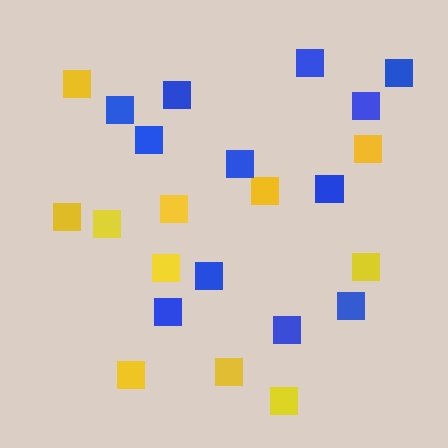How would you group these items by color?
There are 2 groups: one group of yellow squares (11) and one group of blue squares (12).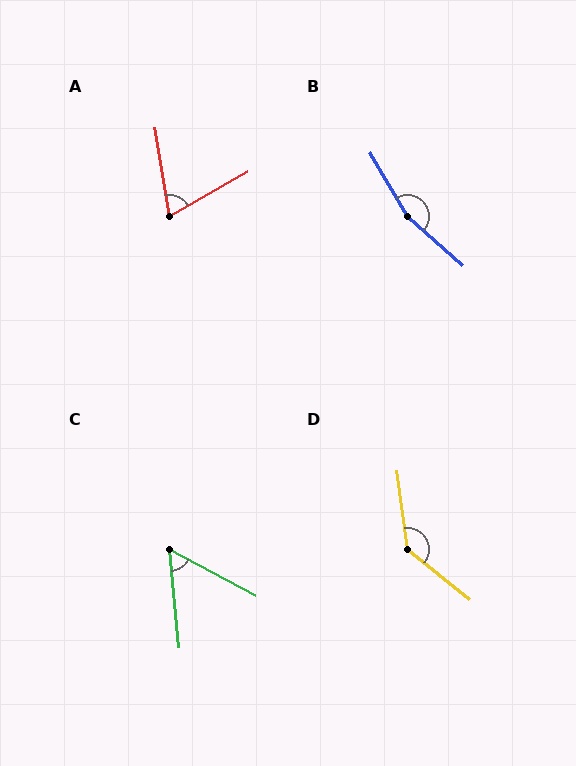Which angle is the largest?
B, at approximately 162 degrees.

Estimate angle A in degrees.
Approximately 69 degrees.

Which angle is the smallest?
C, at approximately 56 degrees.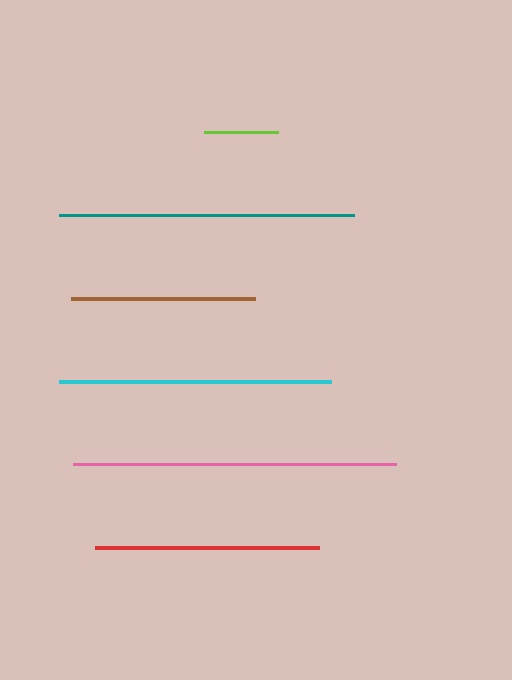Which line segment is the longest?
The pink line is the longest at approximately 323 pixels.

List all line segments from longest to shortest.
From longest to shortest: pink, teal, cyan, red, brown, lime.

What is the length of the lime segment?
The lime segment is approximately 73 pixels long.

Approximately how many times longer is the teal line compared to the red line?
The teal line is approximately 1.3 times the length of the red line.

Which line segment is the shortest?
The lime line is the shortest at approximately 73 pixels.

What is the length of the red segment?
The red segment is approximately 224 pixels long.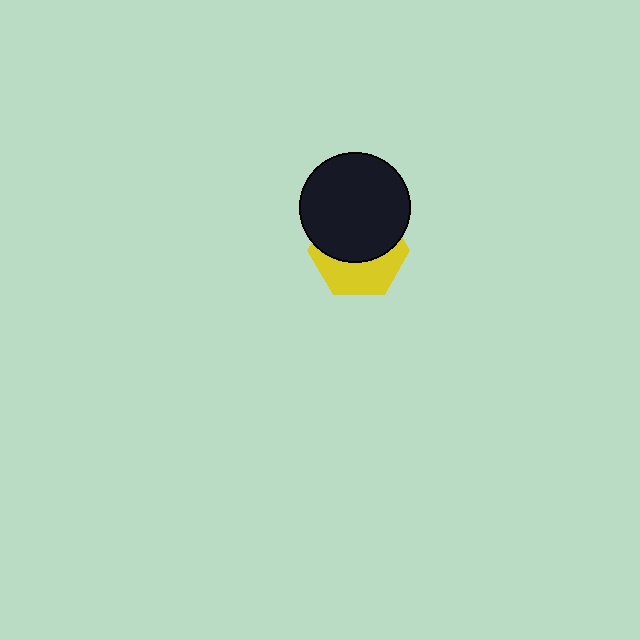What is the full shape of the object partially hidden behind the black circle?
The partially hidden object is a yellow hexagon.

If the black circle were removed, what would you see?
You would see the complete yellow hexagon.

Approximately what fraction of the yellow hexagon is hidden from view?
Roughly 56% of the yellow hexagon is hidden behind the black circle.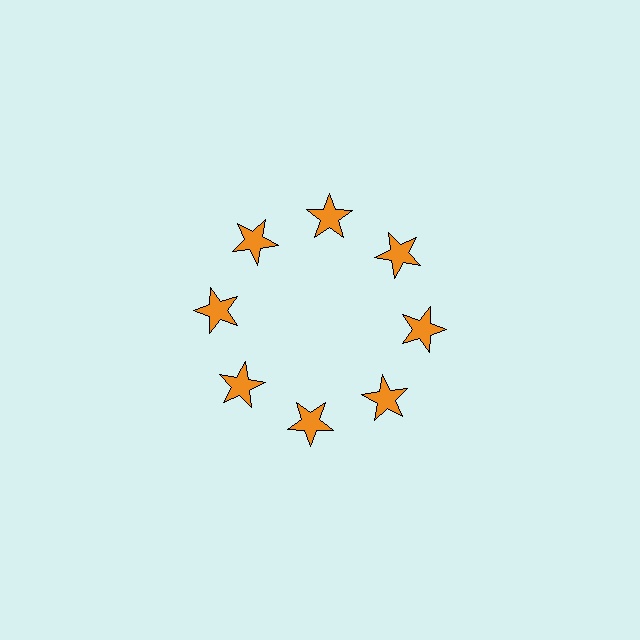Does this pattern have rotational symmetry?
Yes, this pattern has 8-fold rotational symmetry. It looks the same after rotating 45 degrees around the center.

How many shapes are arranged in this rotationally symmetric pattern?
There are 8 shapes, arranged in 8 groups of 1.